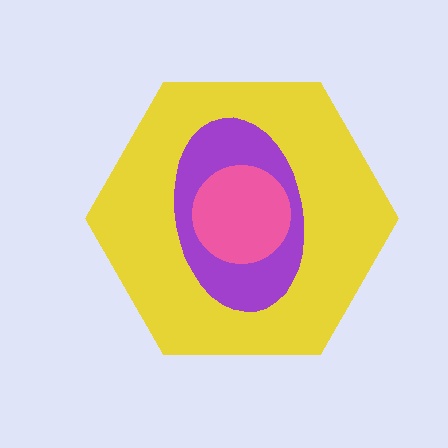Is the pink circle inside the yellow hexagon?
Yes.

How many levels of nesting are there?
3.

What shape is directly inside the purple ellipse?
The pink circle.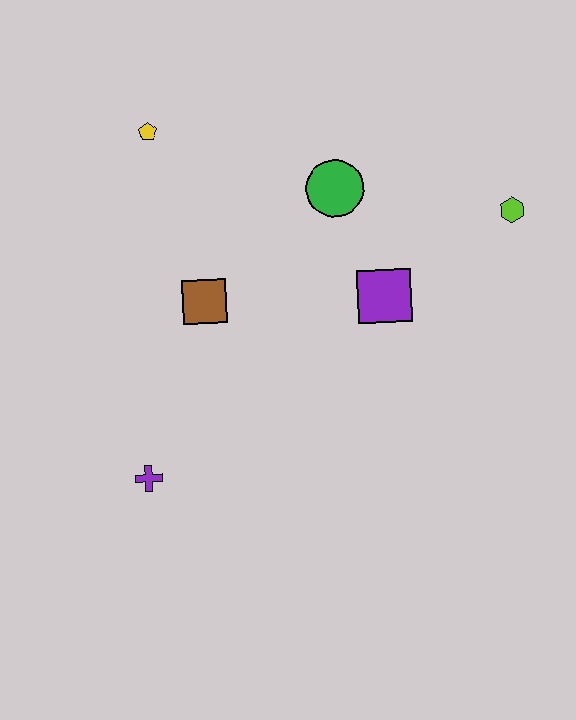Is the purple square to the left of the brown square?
No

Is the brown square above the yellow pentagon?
No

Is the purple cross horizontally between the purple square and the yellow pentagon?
No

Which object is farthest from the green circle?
The purple cross is farthest from the green circle.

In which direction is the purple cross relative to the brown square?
The purple cross is below the brown square.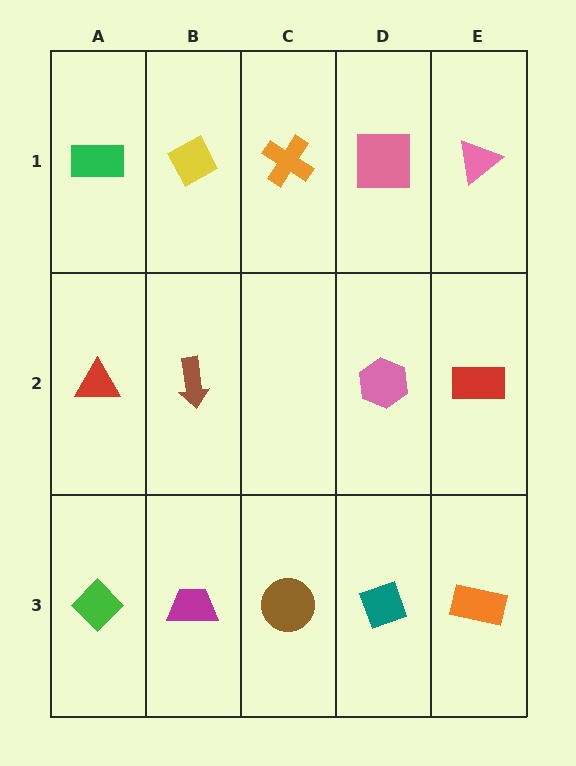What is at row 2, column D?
A pink hexagon.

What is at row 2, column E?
A red rectangle.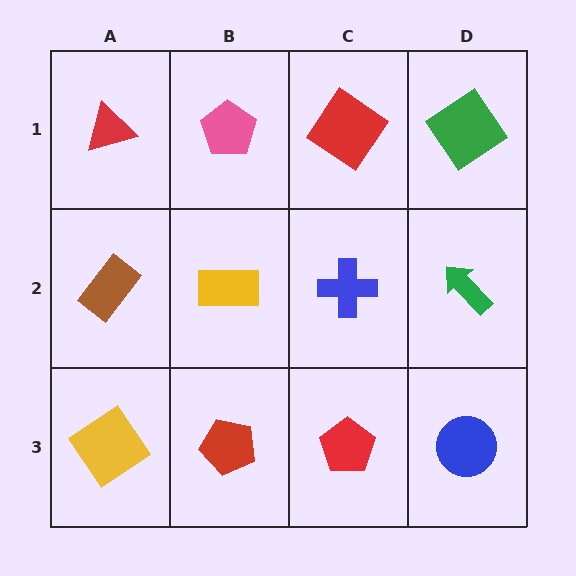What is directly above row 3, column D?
A green arrow.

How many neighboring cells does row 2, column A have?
3.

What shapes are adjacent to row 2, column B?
A pink pentagon (row 1, column B), a red pentagon (row 3, column B), a brown rectangle (row 2, column A), a blue cross (row 2, column C).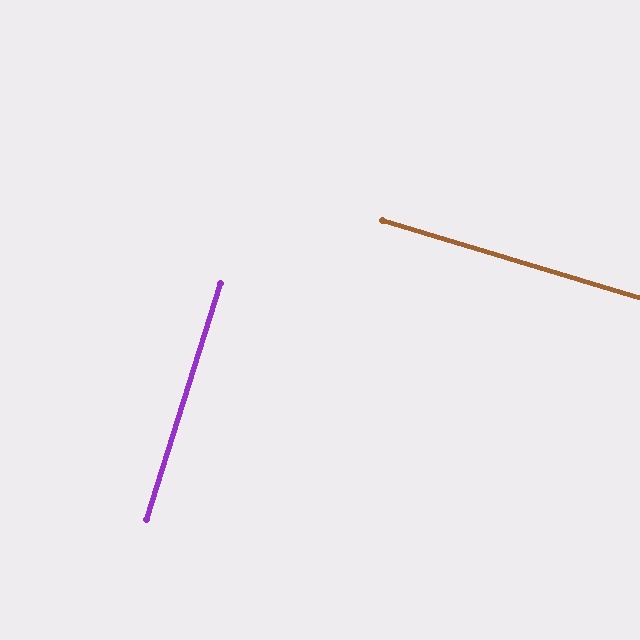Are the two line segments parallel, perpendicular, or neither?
Perpendicular — they meet at approximately 89°.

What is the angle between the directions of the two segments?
Approximately 89 degrees.